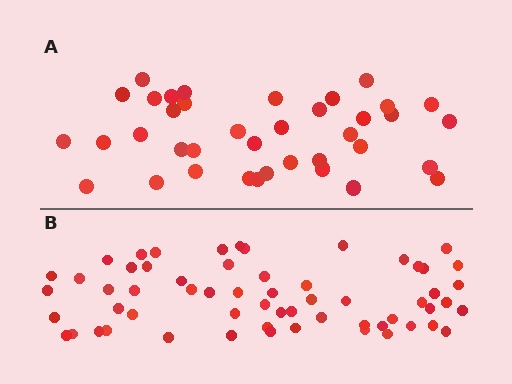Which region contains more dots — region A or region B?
Region B (the bottom region) has more dots.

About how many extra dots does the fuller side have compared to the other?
Region B has approximately 20 more dots than region A.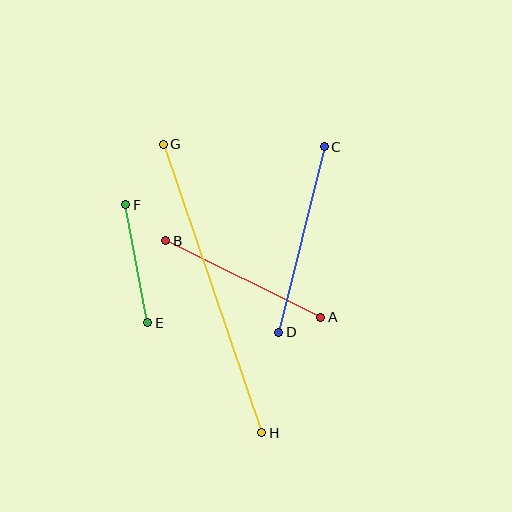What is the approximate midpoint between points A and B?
The midpoint is at approximately (243, 279) pixels.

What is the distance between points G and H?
The distance is approximately 305 pixels.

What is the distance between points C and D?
The distance is approximately 191 pixels.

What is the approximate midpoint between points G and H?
The midpoint is at approximately (212, 288) pixels.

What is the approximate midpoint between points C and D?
The midpoint is at approximately (301, 240) pixels.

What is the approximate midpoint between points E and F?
The midpoint is at approximately (137, 264) pixels.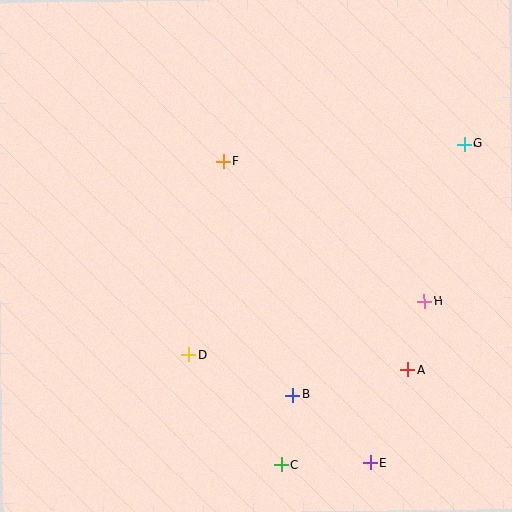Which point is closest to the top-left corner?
Point F is closest to the top-left corner.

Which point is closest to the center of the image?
Point F at (223, 162) is closest to the center.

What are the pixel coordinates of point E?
Point E is at (371, 463).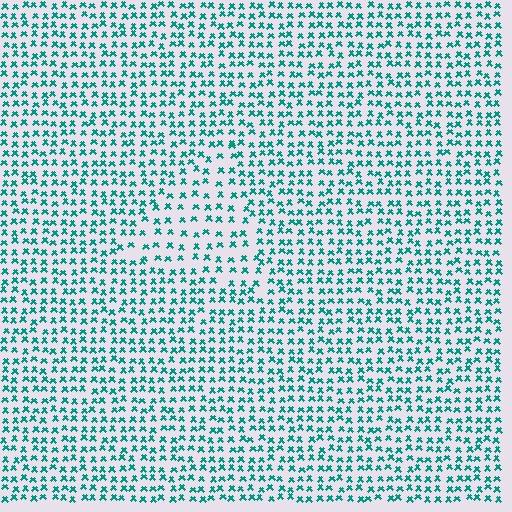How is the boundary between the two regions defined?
The boundary is defined by a change in element density (approximately 1.6x ratio). All elements are the same color, size, and shape.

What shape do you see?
I see a triangle.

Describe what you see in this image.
The image contains small teal elements arranged at two different densities. A triangle-shaped region is visible where the elements are less densely packed than the surrounding area.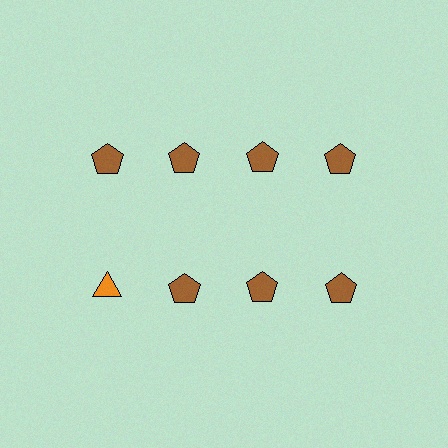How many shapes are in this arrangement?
There are 8 shapes arranged in a grid pattern.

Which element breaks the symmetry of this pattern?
The orange triangle in the second row, leftmost column breaks the symmetry. All other shapes are brown pentagons.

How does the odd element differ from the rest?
It differs in both color (orange instead of brown) and shape (triangle instead of pentagon).